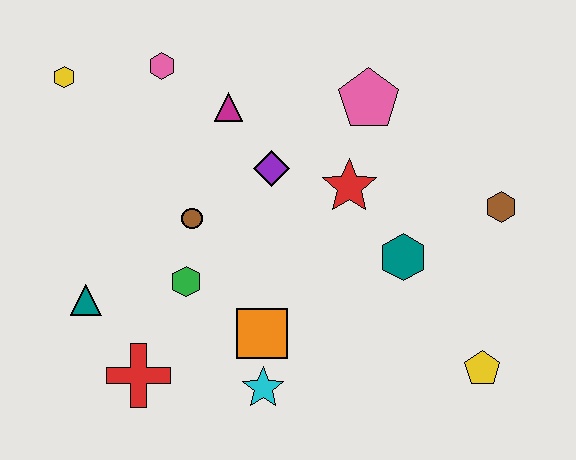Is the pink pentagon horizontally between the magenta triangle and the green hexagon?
No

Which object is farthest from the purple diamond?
The yellow pentagon is farthest from the purple diamond.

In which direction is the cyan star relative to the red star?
The cyan star is below the red star.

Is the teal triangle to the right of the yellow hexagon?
Yes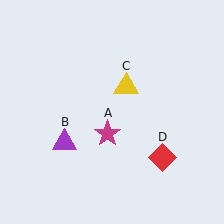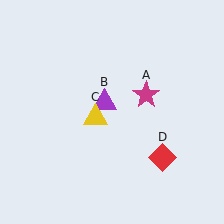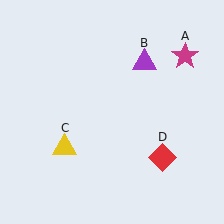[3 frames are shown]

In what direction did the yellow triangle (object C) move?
The yellow triangle (object C) moved down and to the left.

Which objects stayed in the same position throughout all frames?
Red diamond (object D) remained stationary.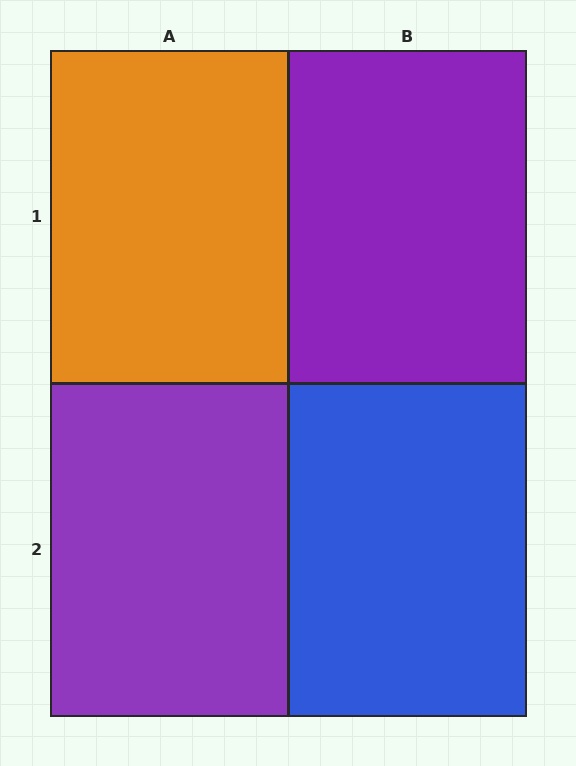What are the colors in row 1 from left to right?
Orange, purple.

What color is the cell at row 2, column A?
Purple.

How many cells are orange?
1 cell is orange.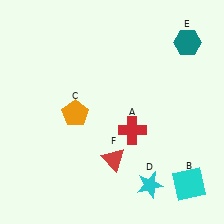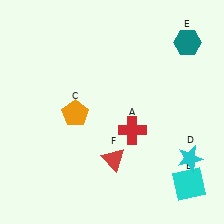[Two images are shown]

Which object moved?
The cyan star (D) moved right.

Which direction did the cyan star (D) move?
The cyan star (D) moved right.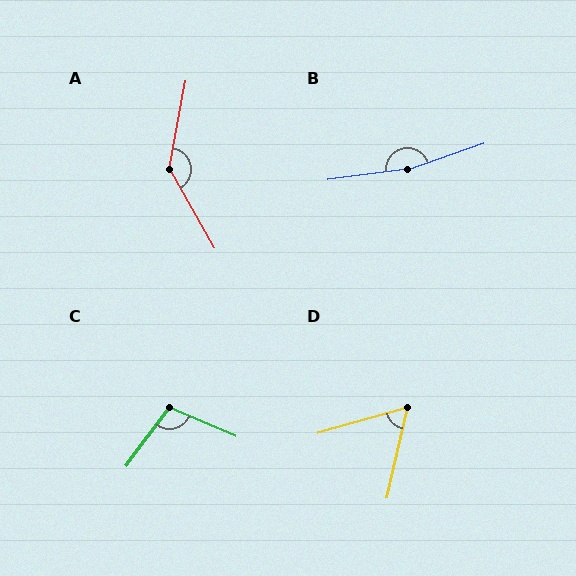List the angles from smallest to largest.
D (62°), C (104°), A (140°), B (168°).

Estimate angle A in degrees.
Approximately 140 degrees.